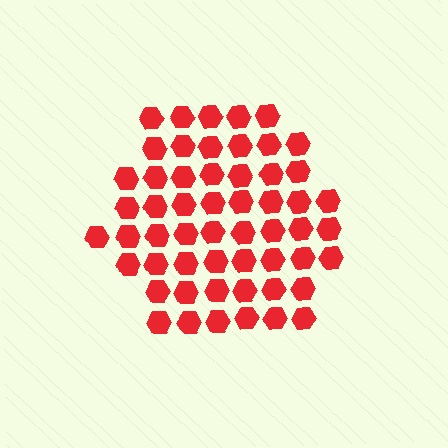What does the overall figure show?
The overall figure shows a hexagon.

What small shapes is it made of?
It is made of small hexagons.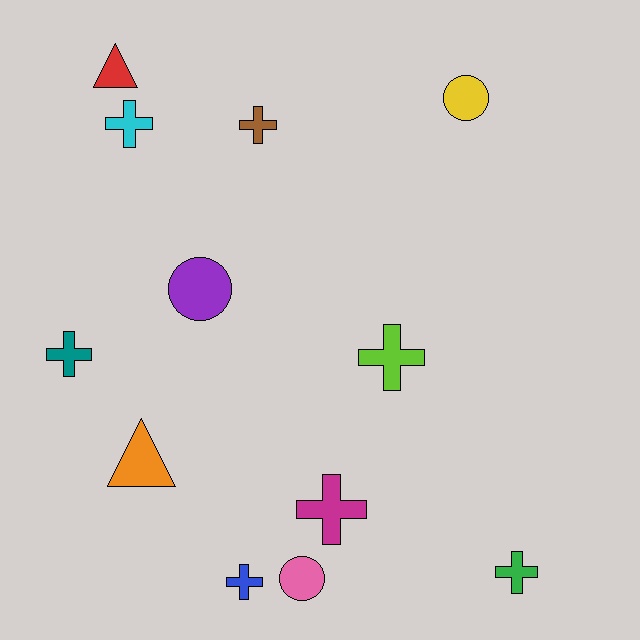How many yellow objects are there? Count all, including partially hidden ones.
There is 1 yellow object.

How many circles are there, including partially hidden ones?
There are 3 circles.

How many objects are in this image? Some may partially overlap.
There are 12 objects.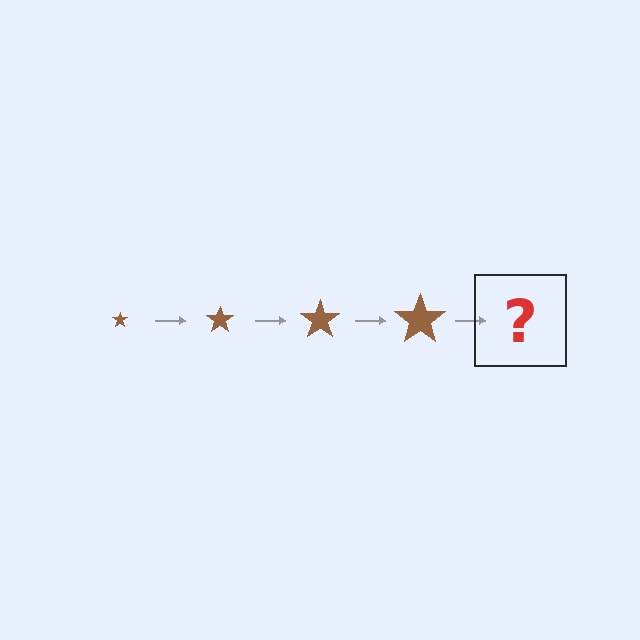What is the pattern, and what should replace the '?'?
The pattern is that the star gets progressively larger each step. The '?' should be a brown star, larger than the previous one.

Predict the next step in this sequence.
The next step is a brown star, larger than the previous one.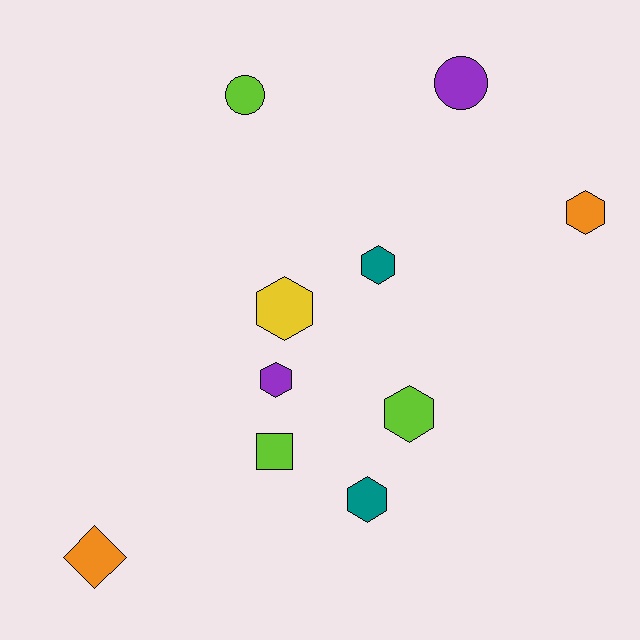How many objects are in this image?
There are 10 objects.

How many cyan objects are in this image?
There are no cyan objects.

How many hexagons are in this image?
There are 6 hexagons.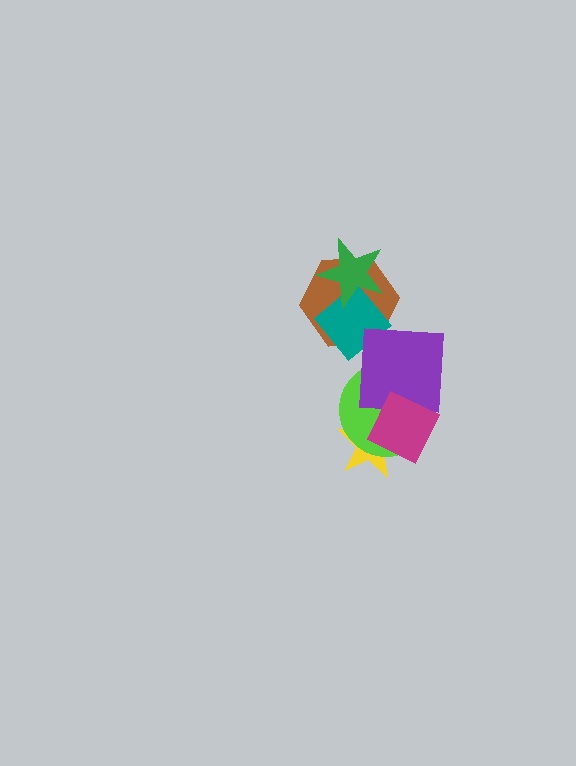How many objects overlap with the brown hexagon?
2 objects overlap with the brown hexagon.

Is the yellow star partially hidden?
Yes, it is partially covered by another shape.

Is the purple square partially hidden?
Yes, it is partially covered by another shape.